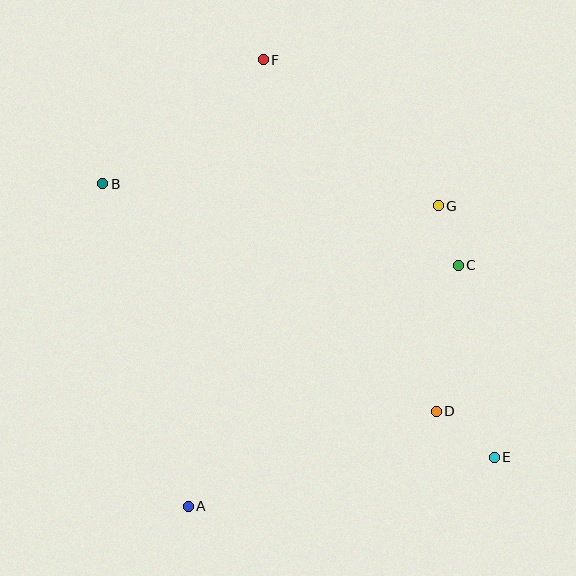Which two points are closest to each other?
Points C and G are closest to each other.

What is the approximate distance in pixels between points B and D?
The distance between B and D is approximately 404 pixels.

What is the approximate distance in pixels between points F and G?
The distance between F and G is approximately 228 pixels.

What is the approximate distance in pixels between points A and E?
The distance between A and E is approximately 310 pixels.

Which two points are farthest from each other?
Points B and E are farthest from each other.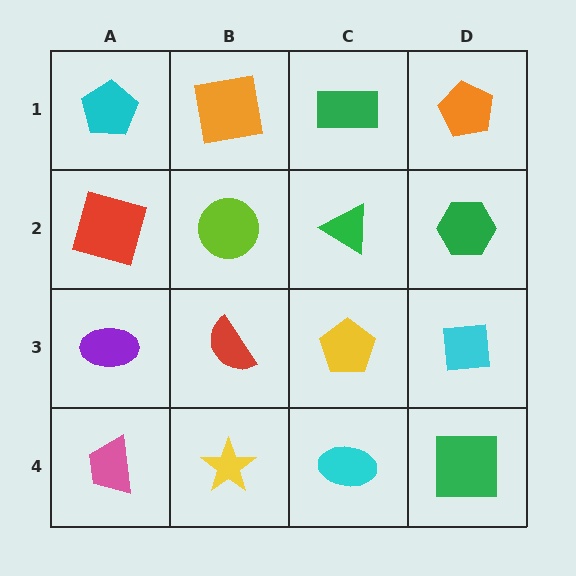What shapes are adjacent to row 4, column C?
A yellow pentagon (row 3, column C), a yellow star (row 4, column B), a green square (row 4, column D).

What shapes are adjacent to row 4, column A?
A purple ellipse (row 3, column A), a yellow star (row 4, column B).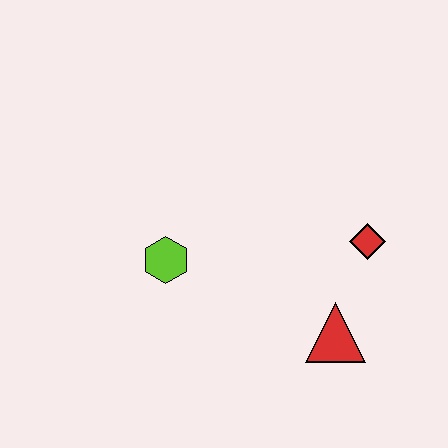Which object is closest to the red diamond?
The red triangle is closest to the red diamond.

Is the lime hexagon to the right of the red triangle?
No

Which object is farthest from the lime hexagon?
The red diamond is farthest from the lime hexagon.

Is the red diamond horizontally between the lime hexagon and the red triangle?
No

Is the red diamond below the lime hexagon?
No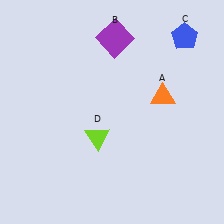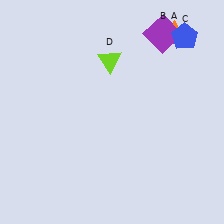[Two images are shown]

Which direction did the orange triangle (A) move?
The orange triangle (A) moved up.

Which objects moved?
The objects that moved are: the orange triangle (A), the purple square (B), the lime triangle (D).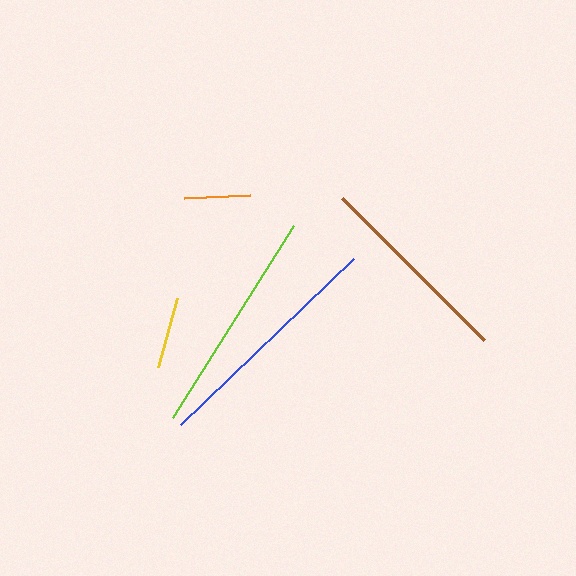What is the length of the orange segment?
The orange segment is approximately 66 pixels long.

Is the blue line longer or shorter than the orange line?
The blue line is longer than the orange line.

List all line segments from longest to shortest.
From longest to shortest: blue, lime, brown, yellow, orange.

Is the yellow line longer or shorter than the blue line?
The blue line is longer than the yellow line.